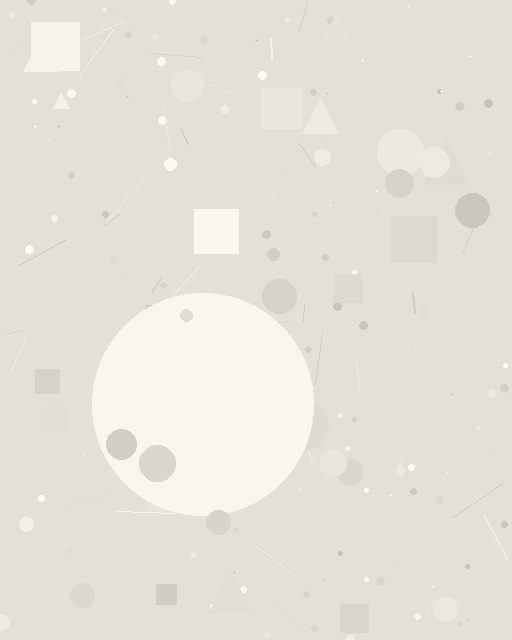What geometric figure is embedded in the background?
A circle is embedded in the background.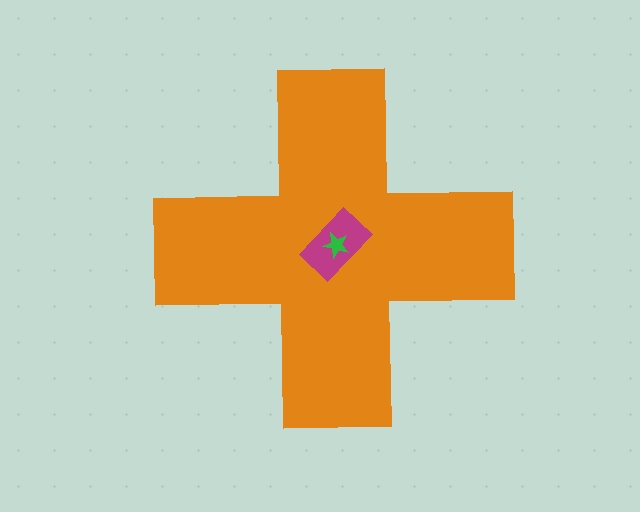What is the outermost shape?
The orange cross.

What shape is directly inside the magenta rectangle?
The green star.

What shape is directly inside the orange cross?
The magenta rectangle.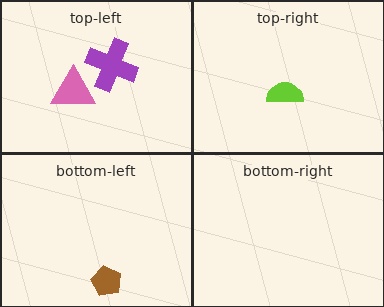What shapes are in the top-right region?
The lime semicircle.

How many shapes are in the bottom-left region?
1.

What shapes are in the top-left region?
The pink triangle, the purple cross.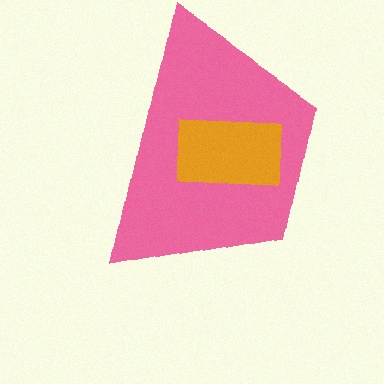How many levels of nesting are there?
2.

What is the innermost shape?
The orange rectangle.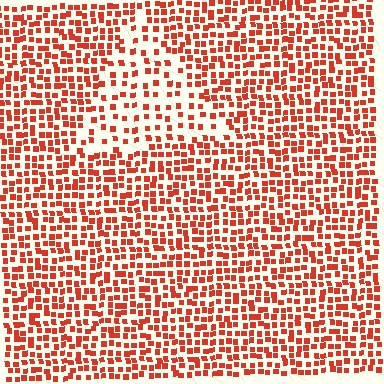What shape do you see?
I see a triangle.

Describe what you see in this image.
The image contains small red elements arranged at two different densities. A triangle-shaped region is visible where the elements are less densely packed than the surrounding area.